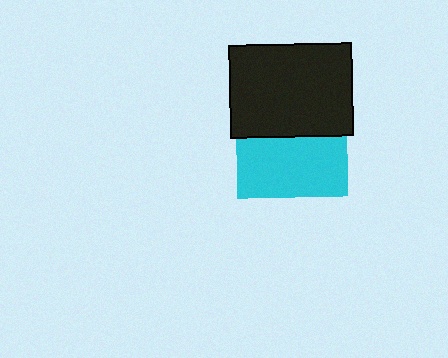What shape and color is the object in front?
The object in front is a black rectangle.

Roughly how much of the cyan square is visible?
About half of it is visible (roughly 54%).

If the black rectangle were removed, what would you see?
You would see the complete cyan square.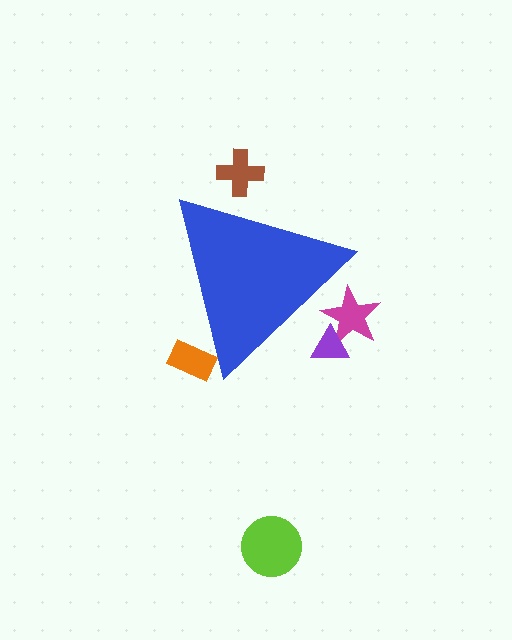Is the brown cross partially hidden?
Yes, the brown cross is partially hidden behind the blue triangle.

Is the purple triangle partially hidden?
Yes, the purple triangle is partially hidden behind the blue triangle.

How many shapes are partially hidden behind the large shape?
4 shapes are partially hidden.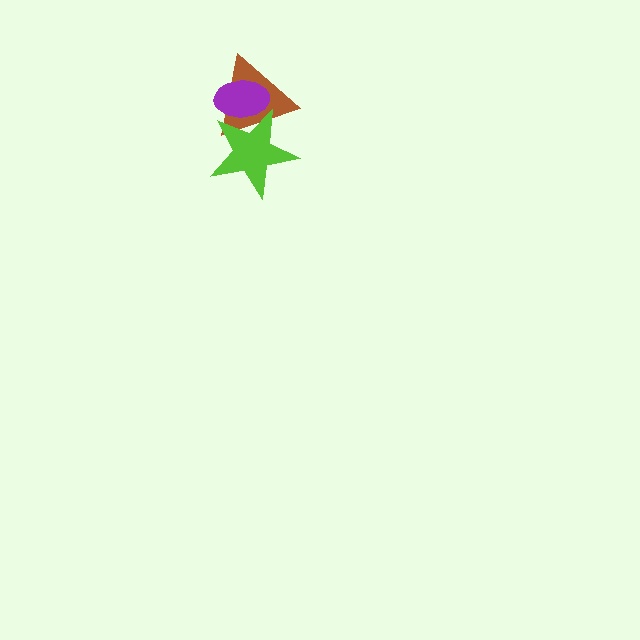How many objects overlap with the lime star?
2 objects overlap with the lime star.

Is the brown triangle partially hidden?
Yes, it is partially covered by another shape.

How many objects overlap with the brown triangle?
2 objects overlap with the brown triangle.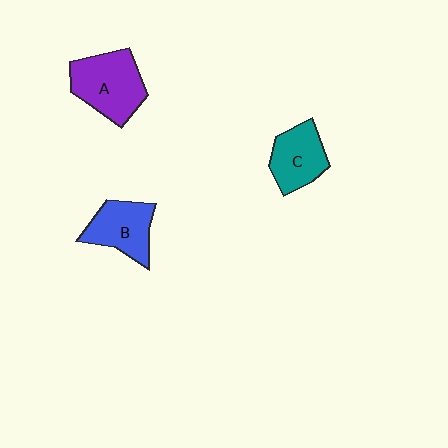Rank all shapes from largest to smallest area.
From largest to smallest: A (purple), B (blue), C (teal).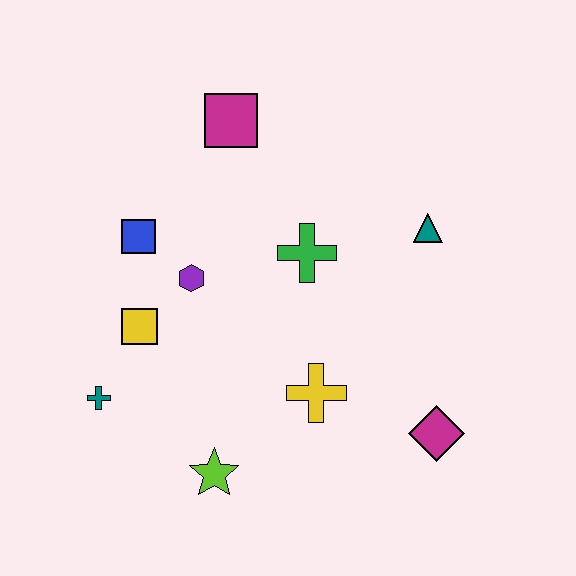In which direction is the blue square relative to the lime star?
The blue square is above the lime star.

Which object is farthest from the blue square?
The magenta diamond is farthest from the blue square.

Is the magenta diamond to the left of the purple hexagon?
No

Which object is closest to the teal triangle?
The green cross is closest to the teal triangle.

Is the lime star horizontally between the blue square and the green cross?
Yes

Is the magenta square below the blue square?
No